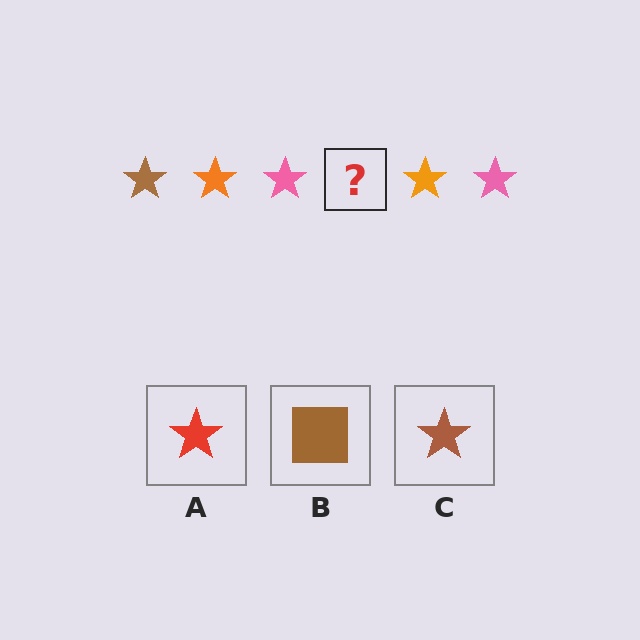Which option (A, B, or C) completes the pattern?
C.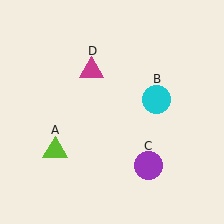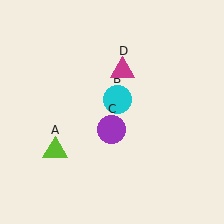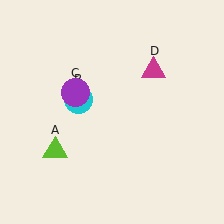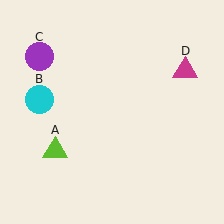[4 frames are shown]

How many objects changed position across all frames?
3 objects changed position: cyan circle (object B), purple circle (object C), magenta triangle (object D).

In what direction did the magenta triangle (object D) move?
The magenta triangle (object D) moved right.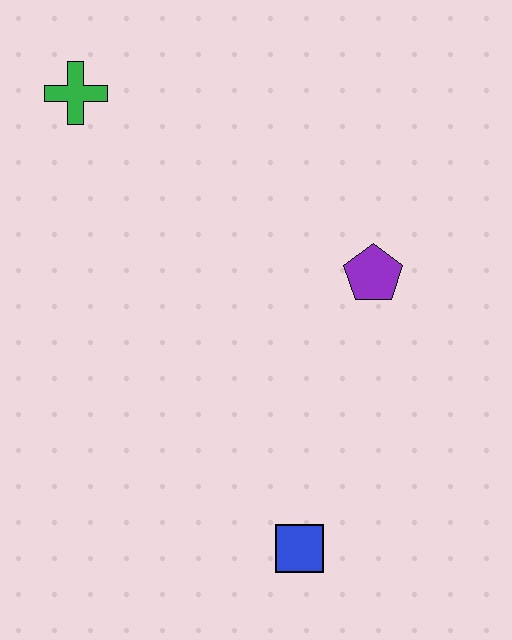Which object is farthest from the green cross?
The blue square is farthest from the green cross.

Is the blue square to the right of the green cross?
Yes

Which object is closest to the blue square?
The purple pentagon is closest to the blue square.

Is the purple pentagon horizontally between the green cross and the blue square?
No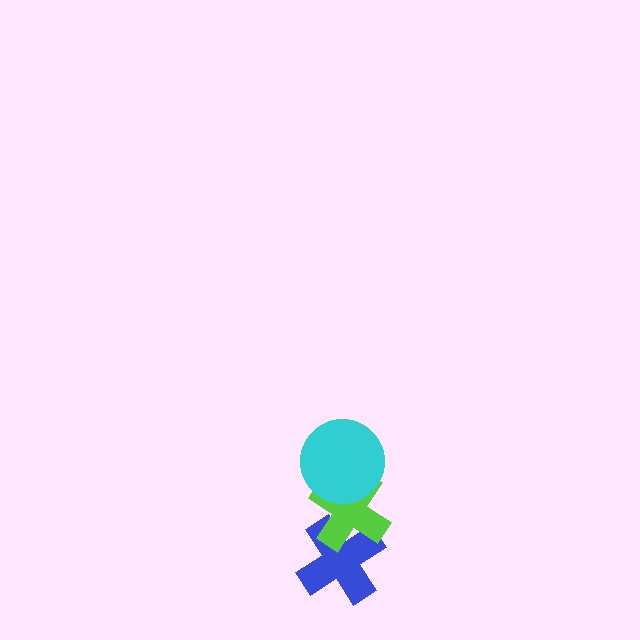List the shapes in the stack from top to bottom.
From top to bottom: the cyan circle, the lime cross, the blue cross.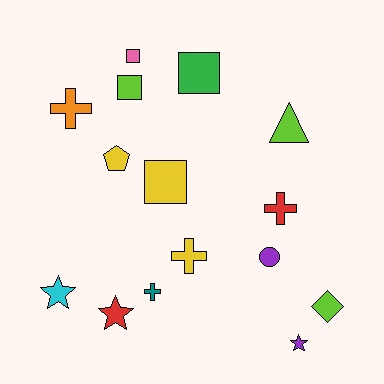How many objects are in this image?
There are 15 objects.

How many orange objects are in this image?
There is 1 orange object.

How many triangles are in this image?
There is 1 triangle.